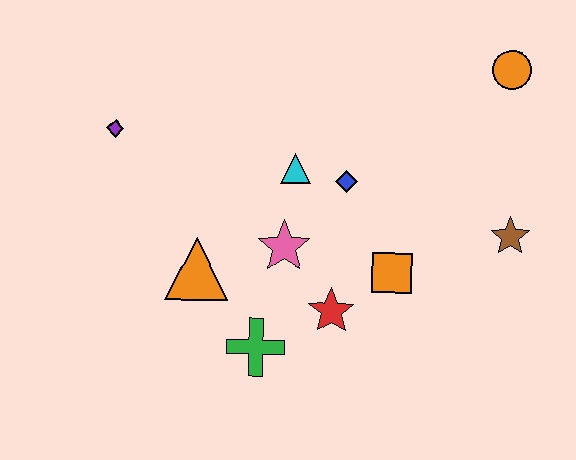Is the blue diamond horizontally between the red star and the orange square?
Yes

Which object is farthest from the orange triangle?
The orange circle is farthest from the orange triangle.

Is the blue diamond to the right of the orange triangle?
Yes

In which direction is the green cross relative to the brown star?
The green cross is to the left of the brown star.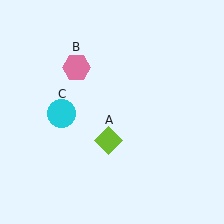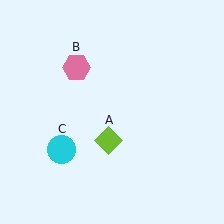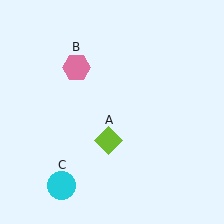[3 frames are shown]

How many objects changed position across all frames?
1 object changed position: cyan circle (object C).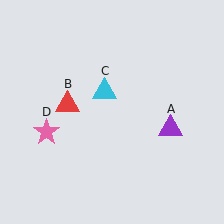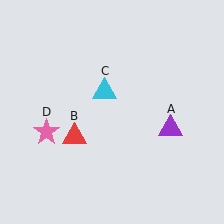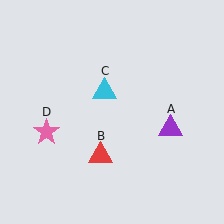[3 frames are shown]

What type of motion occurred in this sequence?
The red triangle (object B) rotated counterclockwise around the center of the scene.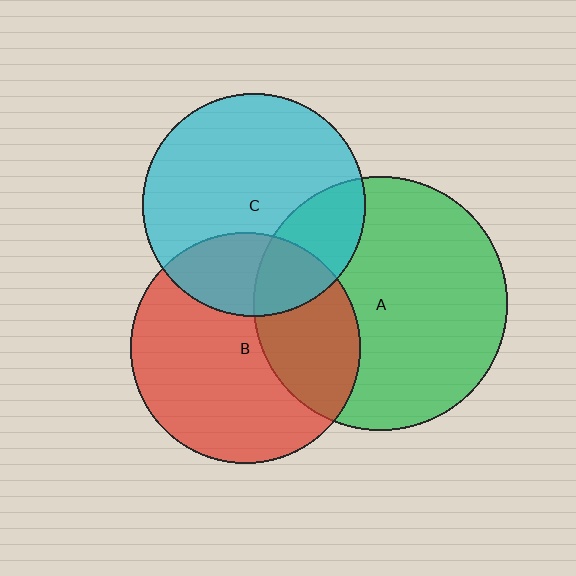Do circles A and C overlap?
Yes.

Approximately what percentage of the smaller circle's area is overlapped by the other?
Approximately 25%.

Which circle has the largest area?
Circle A (green).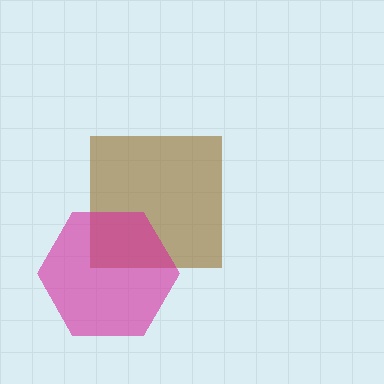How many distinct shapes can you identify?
There are 2 distinct shapes: a brown square, a magenta hexagon.